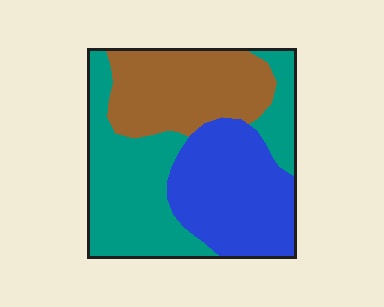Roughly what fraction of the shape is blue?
Blue covers roughly 30% of the shape.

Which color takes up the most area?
Teal, at roughly 40%.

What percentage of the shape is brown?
Brown takes up between a sixth and a third of the shape.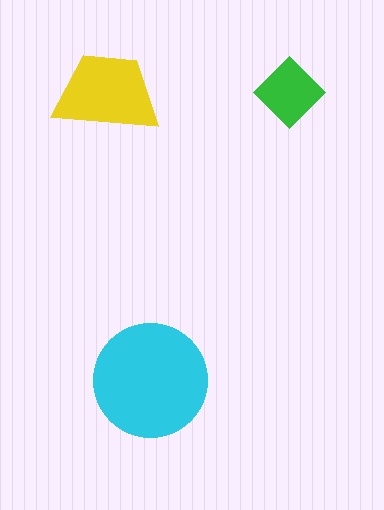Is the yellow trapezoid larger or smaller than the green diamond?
Larger.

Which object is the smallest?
The green diamond.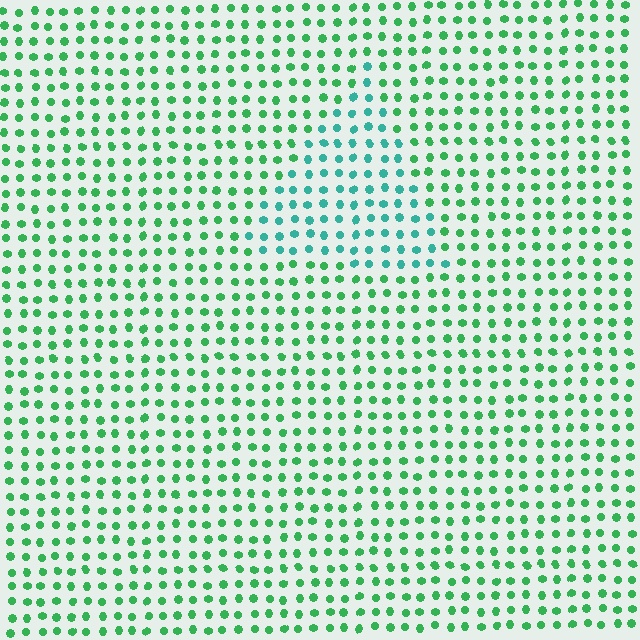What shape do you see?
I see a triangle.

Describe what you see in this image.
The image is filled with small green elements in a uniform arrangement. A triangle-shaped region is visible where the elements are tinted to a slightly different hue, forming a subtle color boundary.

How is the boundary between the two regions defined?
The boundary is defined purely by a slight shift in hue (about 36 degrees). Spacing, size, and orientation are identical on both sides.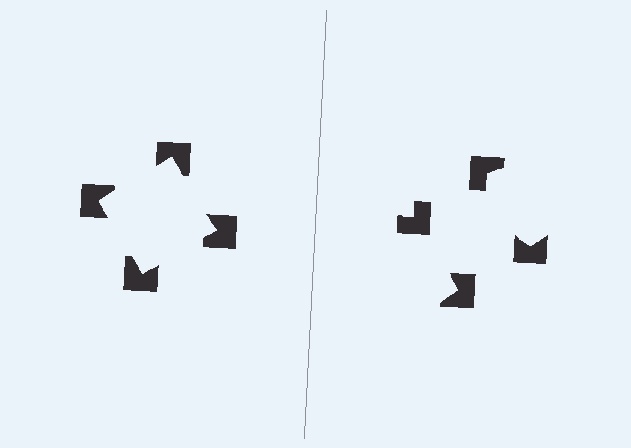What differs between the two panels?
The notched squares are positioned identically on both sides; only the wedge orientations differ. On the left they align to a square; on the right they are misaligned.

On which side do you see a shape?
An illusory square appears on the left side. On the right side the wedge cuts are rotated, so no coherent shape forms.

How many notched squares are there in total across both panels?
8 — 4 on each side.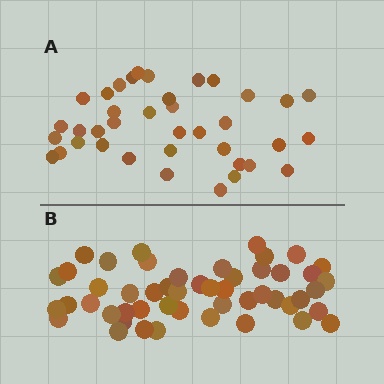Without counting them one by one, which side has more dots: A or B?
Region B (the bottom region) has more dots.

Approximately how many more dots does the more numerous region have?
Region B has roughly 12 or so more dots than region A.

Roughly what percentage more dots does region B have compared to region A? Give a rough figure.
About 30% more.